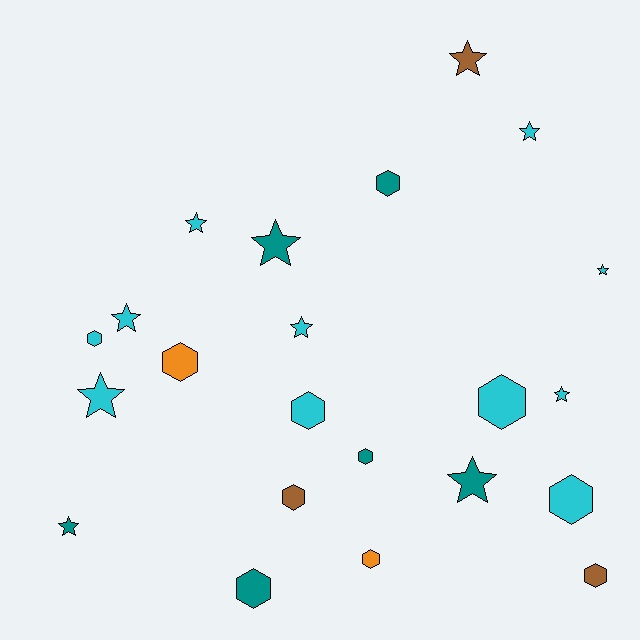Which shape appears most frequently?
Hexagon, with 11 objects.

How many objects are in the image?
There are 22 objects.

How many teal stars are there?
There are 3 teal stars.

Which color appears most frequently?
Cyan, with 11 objects.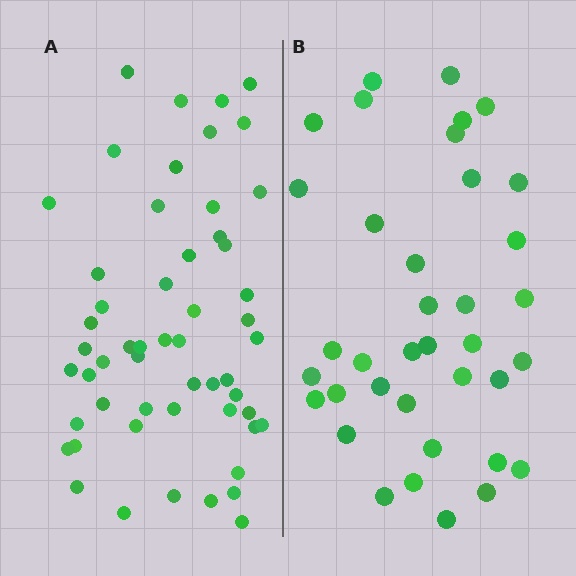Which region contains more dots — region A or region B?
Region A (the left region) has more dots.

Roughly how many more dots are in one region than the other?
Region A has approximately 15 more dots than region B.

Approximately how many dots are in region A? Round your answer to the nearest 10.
About 50 dots. (The exact count is 54, which rounds to 50.)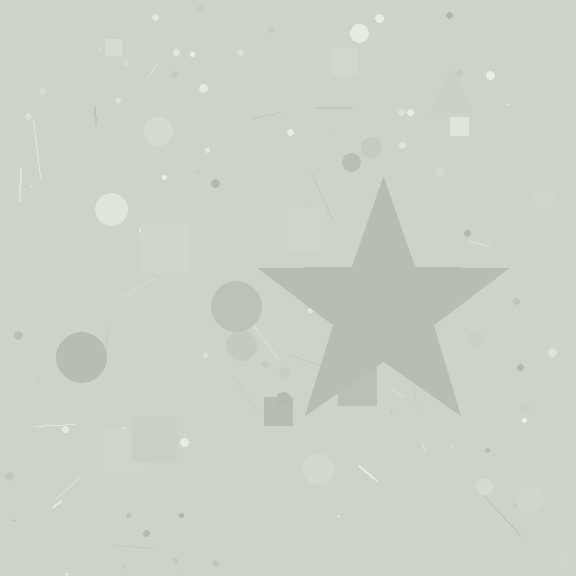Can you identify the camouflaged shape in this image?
The camouflaged shape is a star.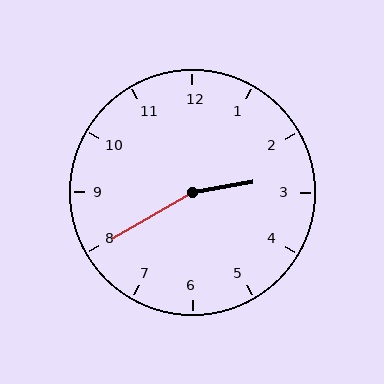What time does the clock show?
2:40.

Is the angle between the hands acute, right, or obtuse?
It is obtuse.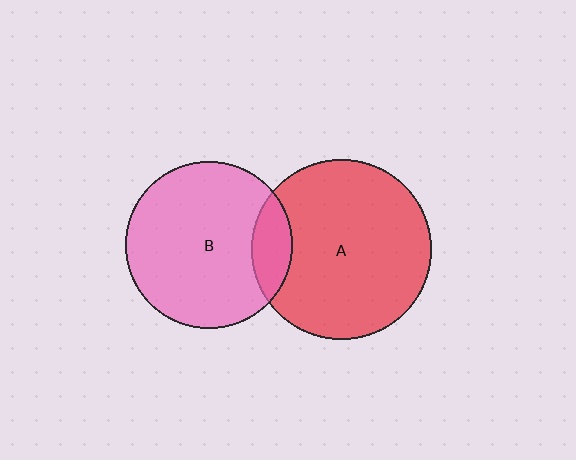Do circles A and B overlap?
Yes.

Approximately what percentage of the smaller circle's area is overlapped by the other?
Approximately 15%.